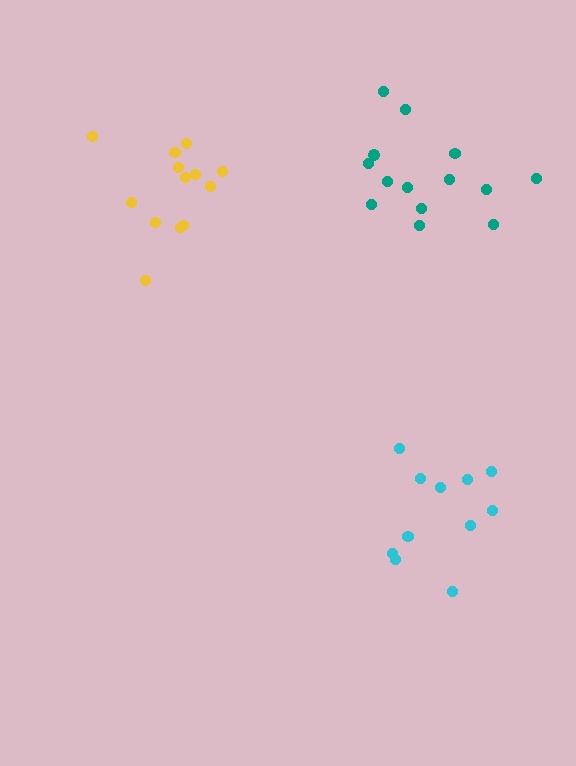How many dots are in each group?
Group 1: 13 dots, Group 2: 11 dots, Group 3: 14 dots (38 total).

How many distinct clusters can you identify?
There are 3 distinct clusters.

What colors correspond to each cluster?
The clusters are colored: yellow, cyan, teal.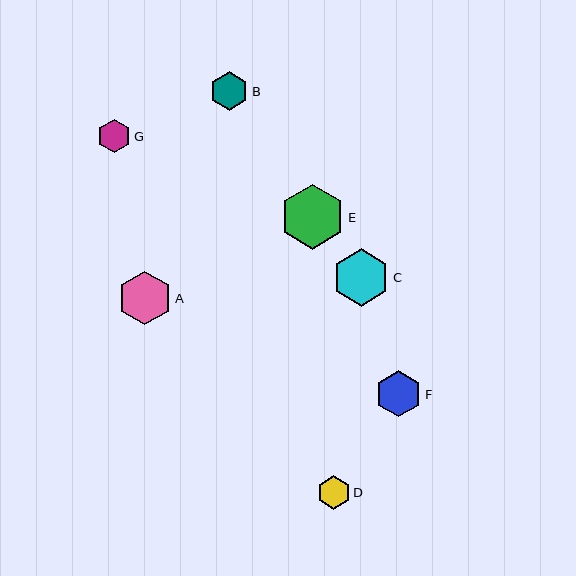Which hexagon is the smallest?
Hexagon G is the smallest with a size of approximately 33 pixels.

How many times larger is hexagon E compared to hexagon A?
Hexagon E is approximately 1.2 times the size of hexagon A.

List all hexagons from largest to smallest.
From largest to smallest: E, C, A, F, B, D, G.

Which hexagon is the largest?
Hexagon E is the largest with a size of approximately 65 pixels.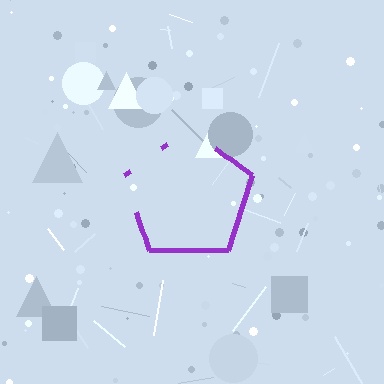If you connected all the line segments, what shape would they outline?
They would outline a pentagon.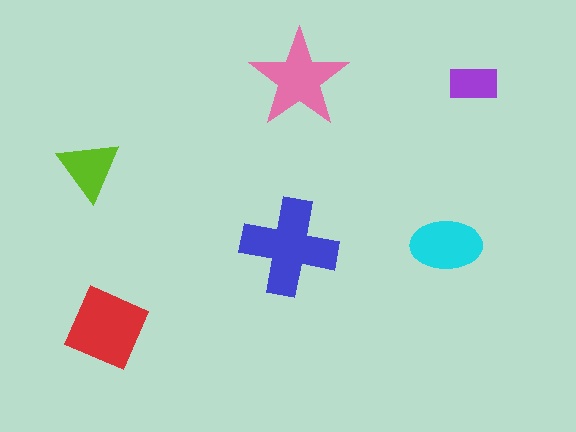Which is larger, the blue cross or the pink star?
The blue cross.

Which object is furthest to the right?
The purple rectangle is rightmost.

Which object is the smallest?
The purple rectangle.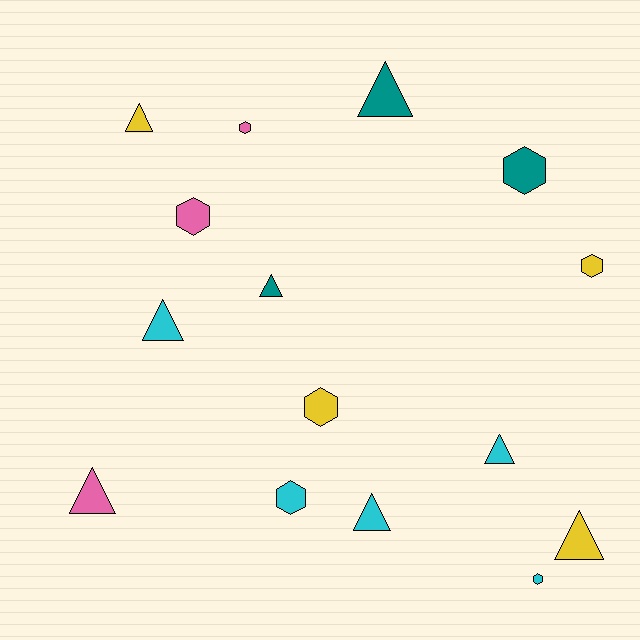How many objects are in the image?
There are 15 objects.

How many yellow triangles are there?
There are 2 yellow triangles.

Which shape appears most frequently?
Triangle, with 8 objects.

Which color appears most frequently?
Cyan, with 5 objects.